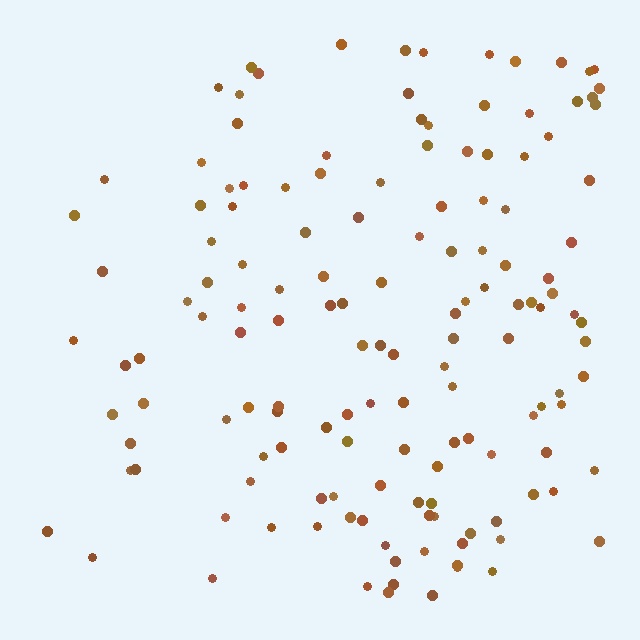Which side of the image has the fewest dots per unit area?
The left.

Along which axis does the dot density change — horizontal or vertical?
Horizontal.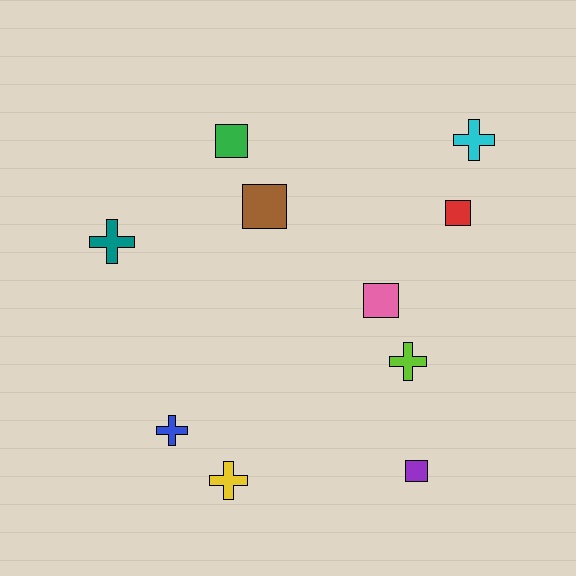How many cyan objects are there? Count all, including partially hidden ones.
There is 1 cyan object.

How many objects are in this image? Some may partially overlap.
There are 10 objects.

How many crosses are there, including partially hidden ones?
There are 5 crosses.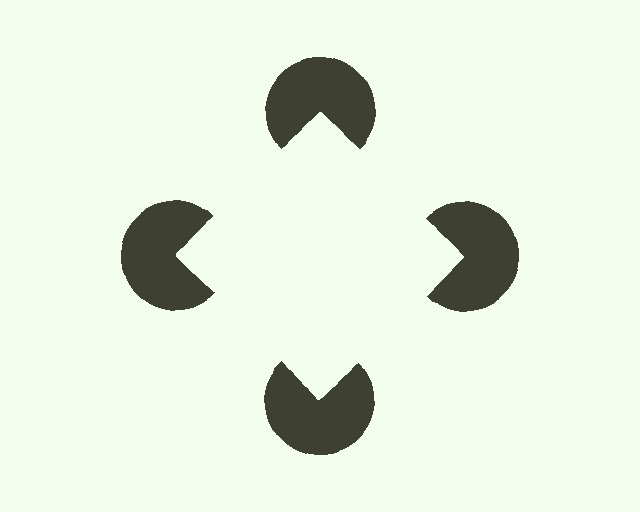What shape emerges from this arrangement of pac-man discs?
An illusory square — its edges are inferred from the aligned wedge cuts in the pac-man discs, not physically drawn.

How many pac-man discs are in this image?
There are 4 — one at each vertex of the illusory square.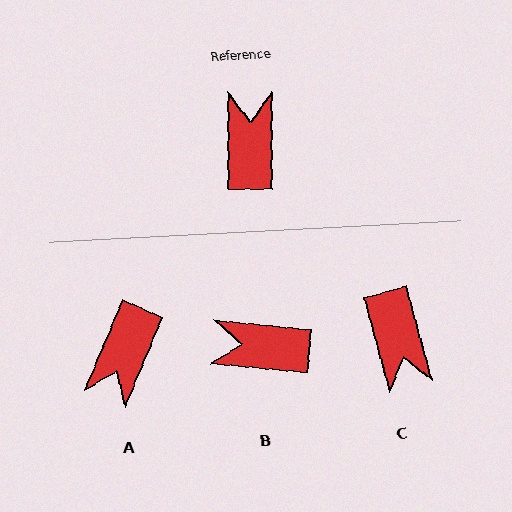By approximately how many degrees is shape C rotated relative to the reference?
Approximately 164 degrees clockwise.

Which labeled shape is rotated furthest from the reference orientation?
C, about 164 degrees away.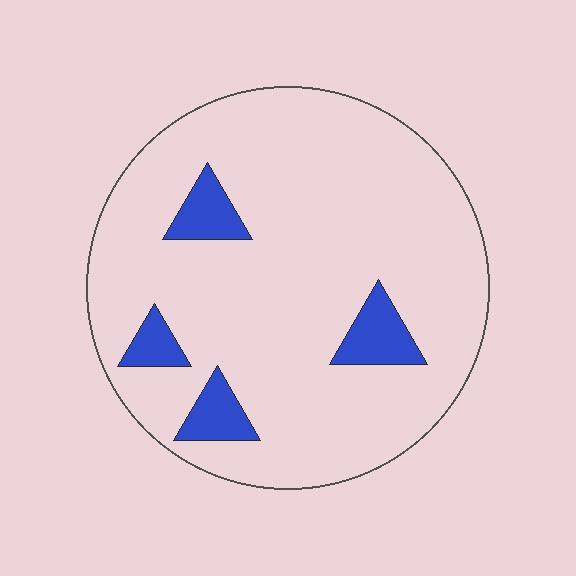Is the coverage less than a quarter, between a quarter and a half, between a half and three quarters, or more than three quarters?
Less than a quarter.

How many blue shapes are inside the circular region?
4.